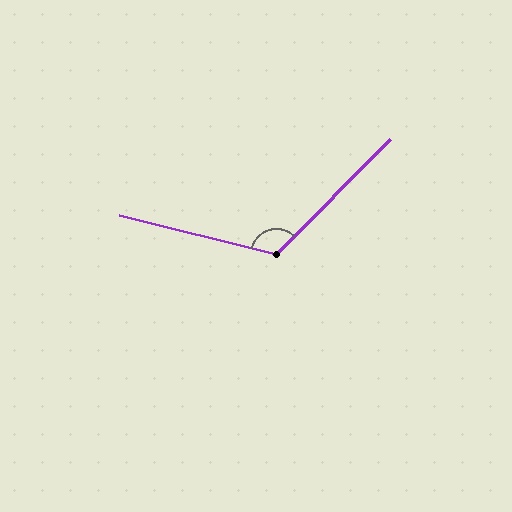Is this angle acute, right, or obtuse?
It is obtuse.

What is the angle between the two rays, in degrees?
Approximately 121 degrees.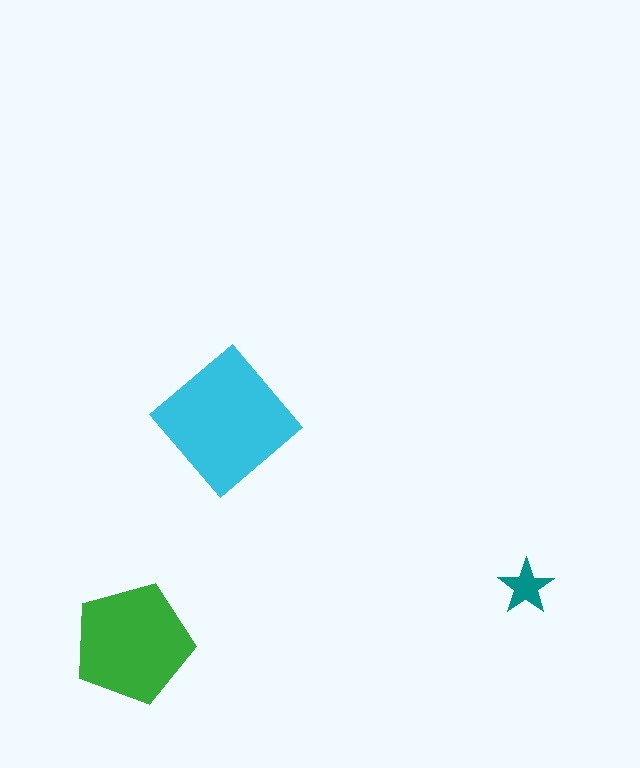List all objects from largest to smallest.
The cyan diamond, the green pentagon, the teal star.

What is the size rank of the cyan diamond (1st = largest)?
1st.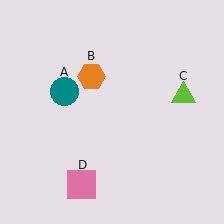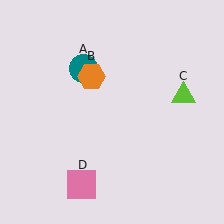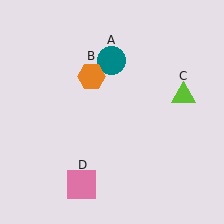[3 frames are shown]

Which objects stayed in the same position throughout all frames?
Orange hexagon (object B) and lime triangle (object C) and pink square (object D) remained stationary.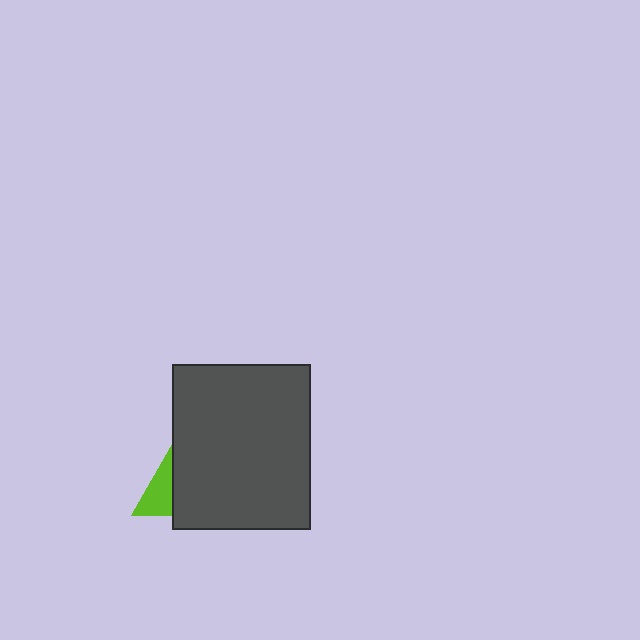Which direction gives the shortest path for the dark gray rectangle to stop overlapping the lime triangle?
Moving right gives the shortest separation.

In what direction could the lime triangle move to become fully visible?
The lime triangle could move left. That would shift it out from behind the dark gray rectangle entirely.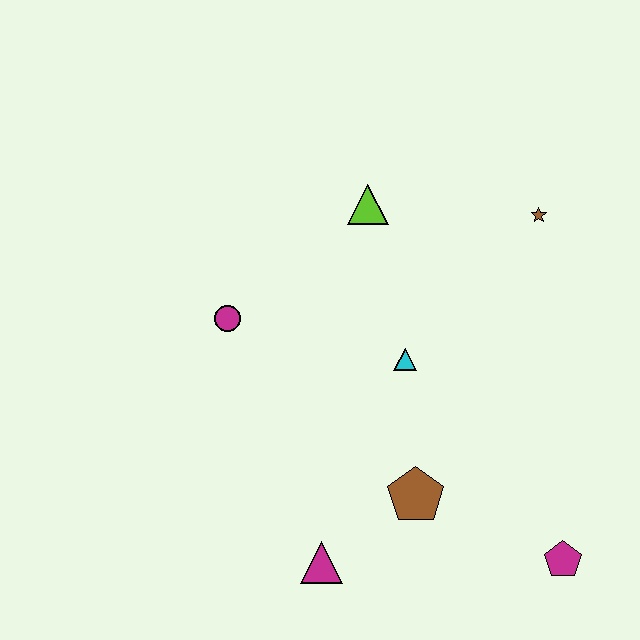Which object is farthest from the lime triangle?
The magenta pentagon is farthest from the lime triangle.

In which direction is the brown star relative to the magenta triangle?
The brown star is above the magenta triangle.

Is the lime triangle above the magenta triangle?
Yes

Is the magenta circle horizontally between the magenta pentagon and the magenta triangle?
No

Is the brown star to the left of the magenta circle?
No